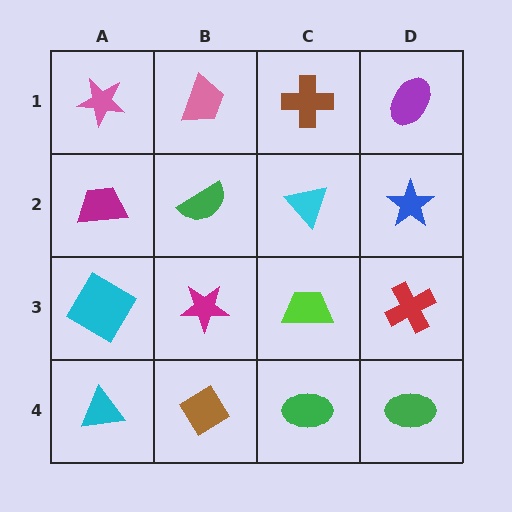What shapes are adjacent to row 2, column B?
A pink trapezoid (row 1, column B), a magenta star (row 3, column B), a magenta trapezoid (row 2, column A), a cyan triangle (row 2, column C).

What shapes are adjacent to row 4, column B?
A magenta star (row 3, column B), a cyan triangle (row 4, column A), a green ellipse (row 4, column C).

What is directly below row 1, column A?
A magenta trapezoid.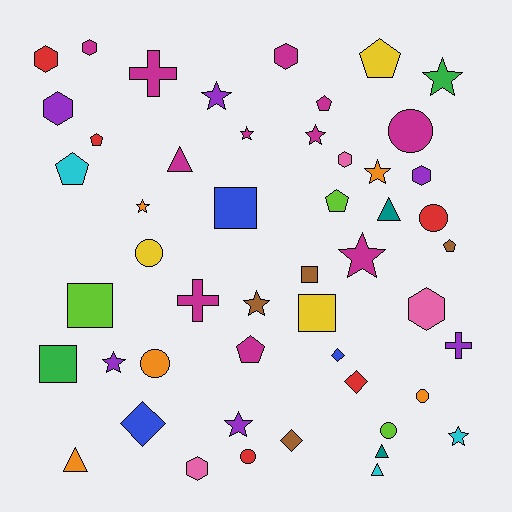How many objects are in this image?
There are 50 objects.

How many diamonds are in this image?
There are 4 diamonds.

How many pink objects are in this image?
There are 3 pink objects.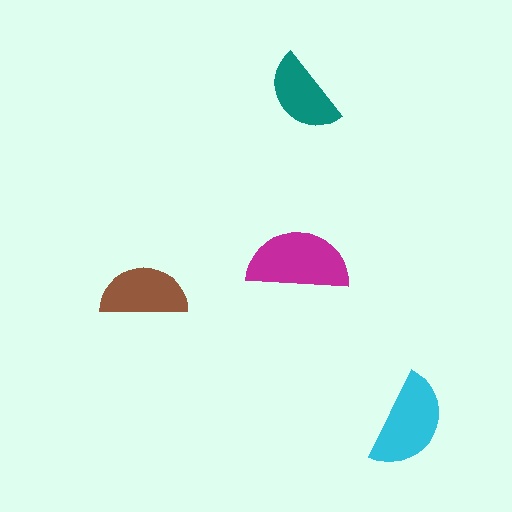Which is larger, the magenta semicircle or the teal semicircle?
The magenta one.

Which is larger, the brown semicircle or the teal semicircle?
The brown one.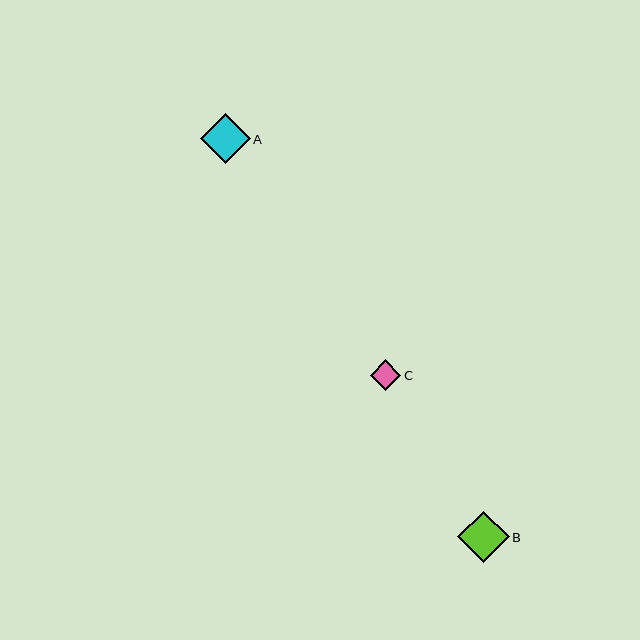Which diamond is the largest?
Diamond B is the largest with a size of approximately 52 pixels.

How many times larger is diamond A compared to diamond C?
Diamond A is approximately 1.6 times the size of diamond C.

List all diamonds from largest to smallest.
From largest to smallest: B, A, C.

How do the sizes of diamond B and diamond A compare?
Diamond B and diamond A are approximately the same size.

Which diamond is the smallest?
Diamond C is the smallest with a size of approximately 31 pixels.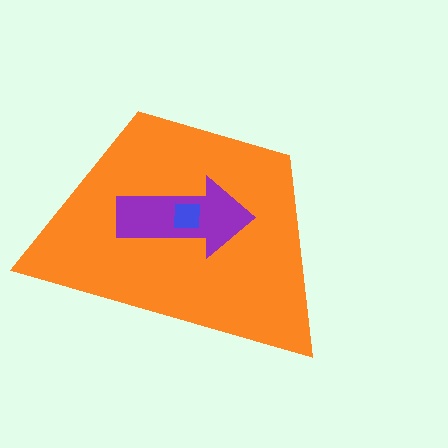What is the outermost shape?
The orange trapezoid.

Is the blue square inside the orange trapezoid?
Yes.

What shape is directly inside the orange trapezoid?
The purple arrow.